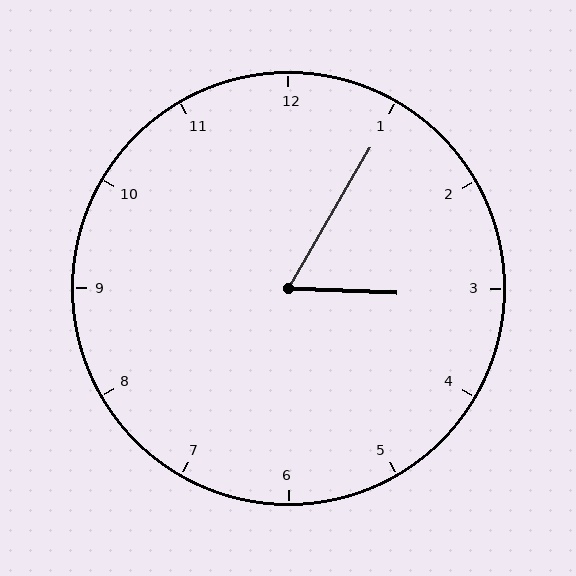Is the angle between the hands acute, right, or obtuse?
It is acute.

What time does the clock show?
3:05.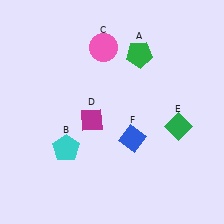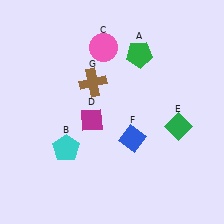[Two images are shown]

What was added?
A brown cross (G) was added in Image 2.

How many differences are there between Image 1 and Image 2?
There is 1 difference between the two images.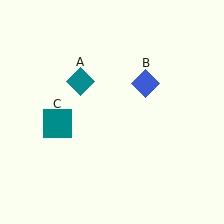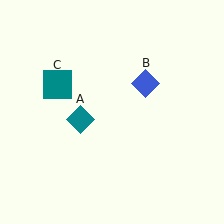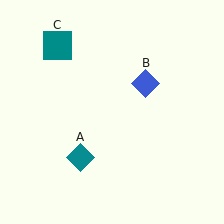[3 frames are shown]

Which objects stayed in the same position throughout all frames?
Blue diamond (object B) remained stationary.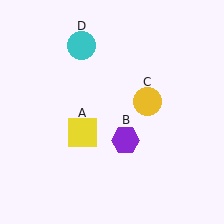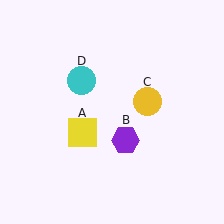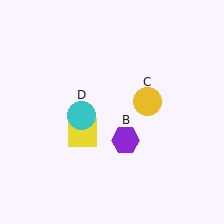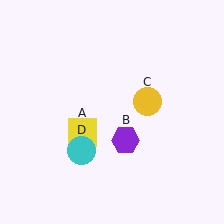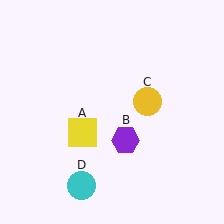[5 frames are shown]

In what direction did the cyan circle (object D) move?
The cyan circle (object D) moved down.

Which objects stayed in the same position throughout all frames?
Yellow square (object A) and purple hexagon (object B) and yellow circle (object C) remained stationary.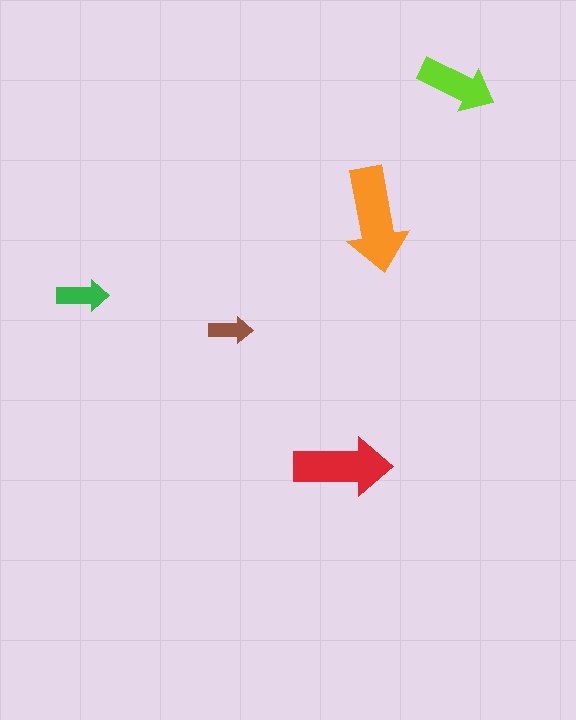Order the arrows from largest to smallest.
the orange one, the red one, the lime one, the green one, the brown one.